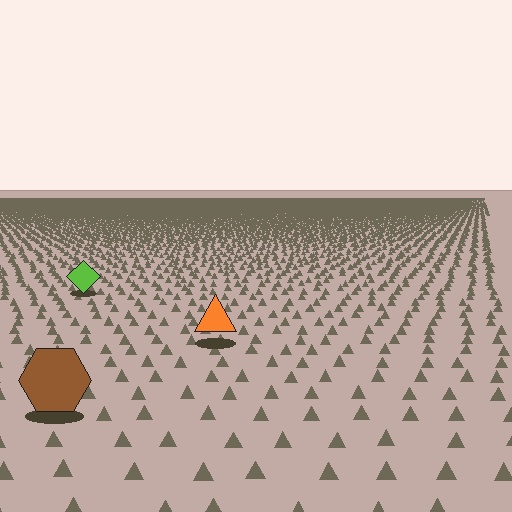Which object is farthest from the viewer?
The lime diamond is farthest from the viewer. It appears smaller and the ground texture around it is denser.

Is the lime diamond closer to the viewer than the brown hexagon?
No. The brown hexagon is closer — you can tell from the texture gradient: the ground texture is coarser near it.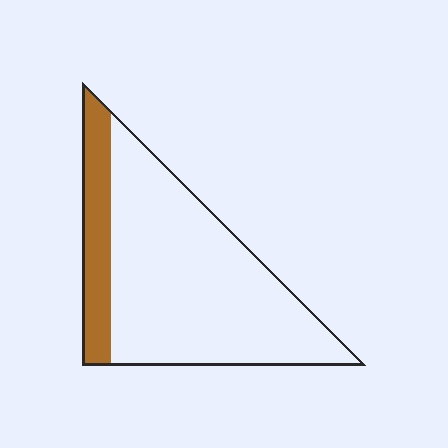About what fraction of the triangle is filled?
About one fifth (1/5).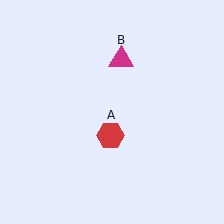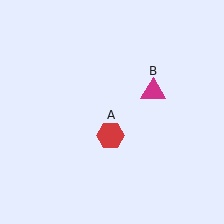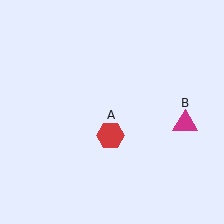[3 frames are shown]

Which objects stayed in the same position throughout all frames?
Red hexagon (object A) remained stationary.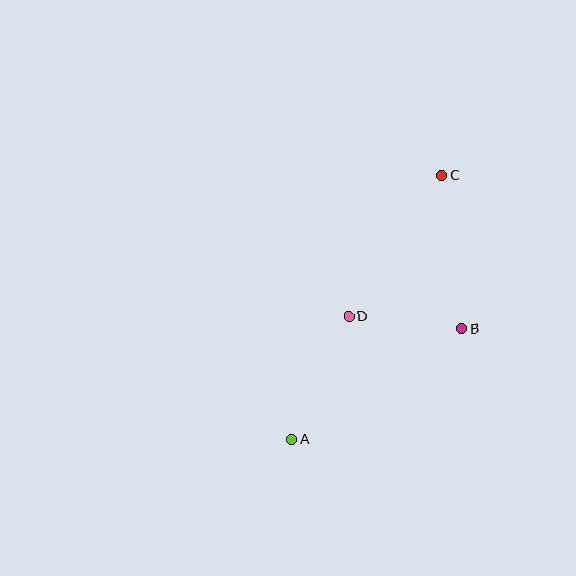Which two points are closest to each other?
Points B and D are closest to each other.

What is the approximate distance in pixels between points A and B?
The distance between A and B is approximately 203 pixels.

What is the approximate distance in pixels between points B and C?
The distance between B and C is approximately 154 pixels.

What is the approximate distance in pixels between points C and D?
The distance between C and D is approximately 169 pixels.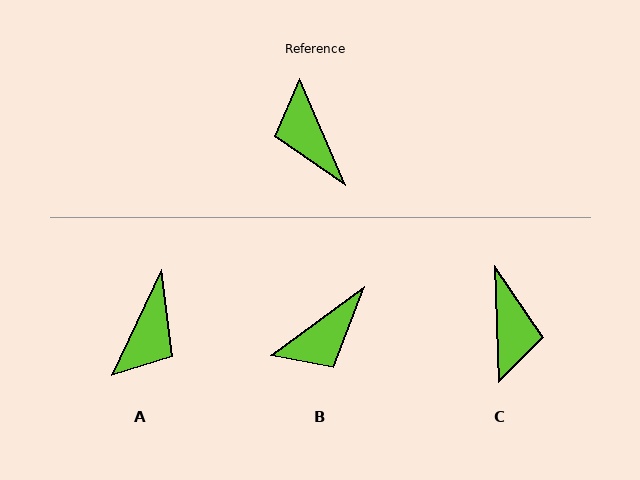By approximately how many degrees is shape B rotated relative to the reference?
Approximately 103 degrees counter-clockwise.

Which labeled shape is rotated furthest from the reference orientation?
C, about 159 degrees away.